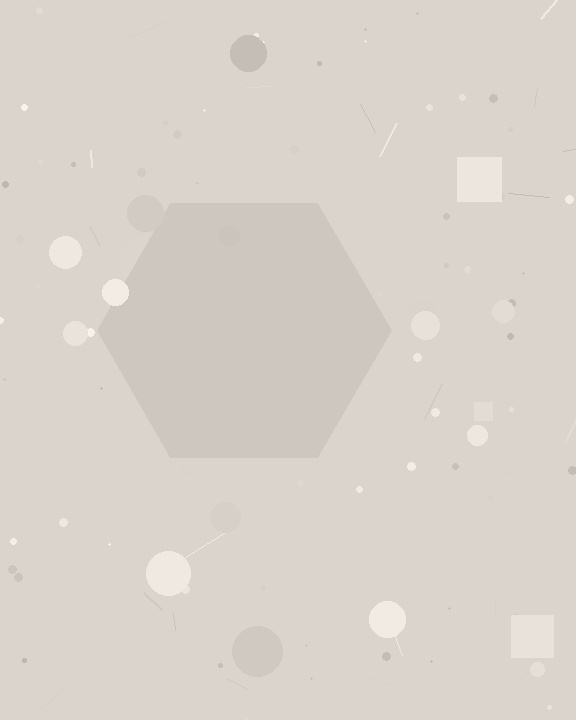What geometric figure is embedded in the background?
A hexagon is embedded in the background.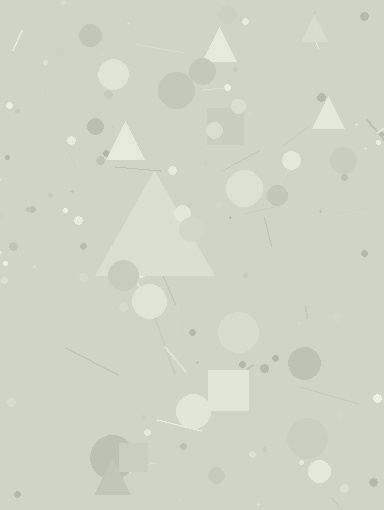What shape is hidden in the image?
A triangle is hidden in the image.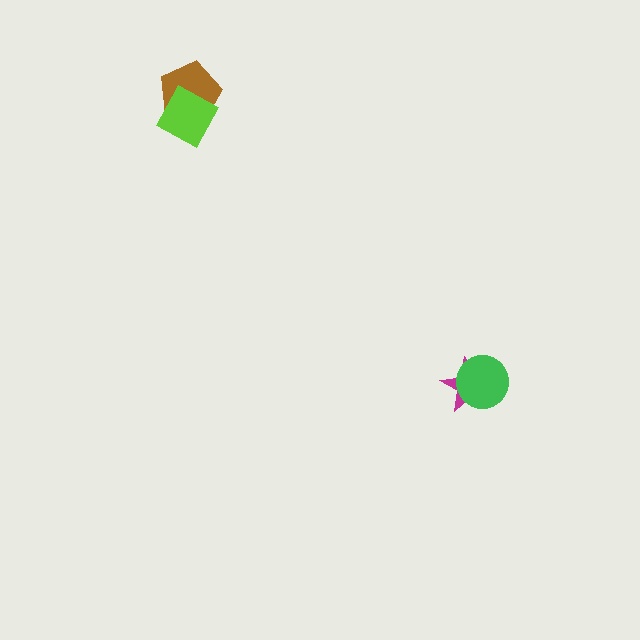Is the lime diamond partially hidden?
No, no other shape covers it.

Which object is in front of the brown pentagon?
The lime diamond is in front of the brown pentagon.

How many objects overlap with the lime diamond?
1 object overlaps with the lime diamond.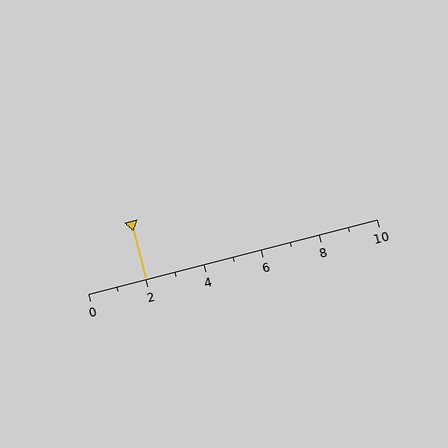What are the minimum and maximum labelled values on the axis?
The axis runs from 0 to 10.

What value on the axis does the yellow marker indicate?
The marker indicates approximately 2.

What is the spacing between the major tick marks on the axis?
The major ticks are spaced 2 apart.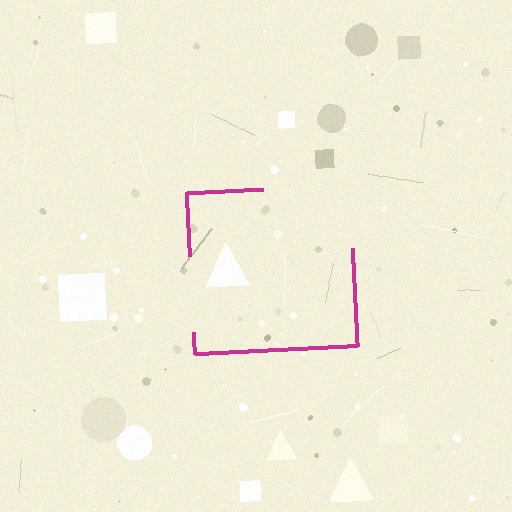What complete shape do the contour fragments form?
The contour fragments form a square.